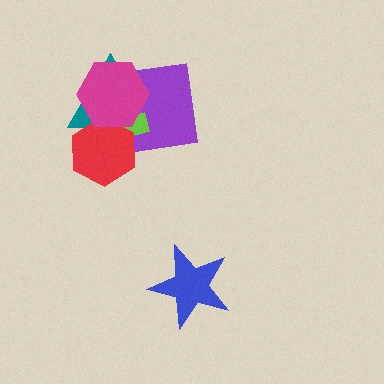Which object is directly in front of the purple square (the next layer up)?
The lime cross is directly in front of the purple square.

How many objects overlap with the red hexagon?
4 objects overlap with the red hexagon.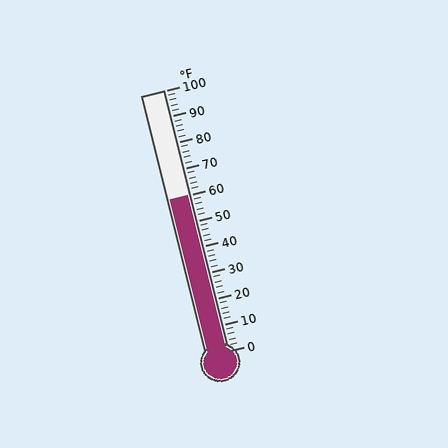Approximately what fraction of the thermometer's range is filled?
The thermometer is filled to approximately 60% of its range.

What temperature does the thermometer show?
The thermometer shows approximately 60°F.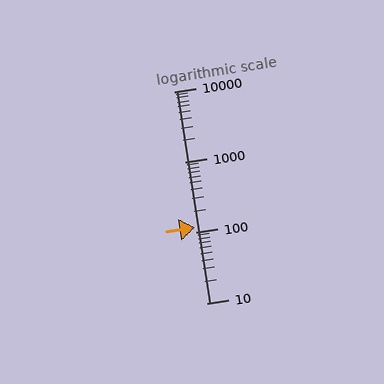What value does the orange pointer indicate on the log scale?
The pointer indicates approximately 120.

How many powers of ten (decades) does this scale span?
The scale spans 3 decades, from 10 to 10000.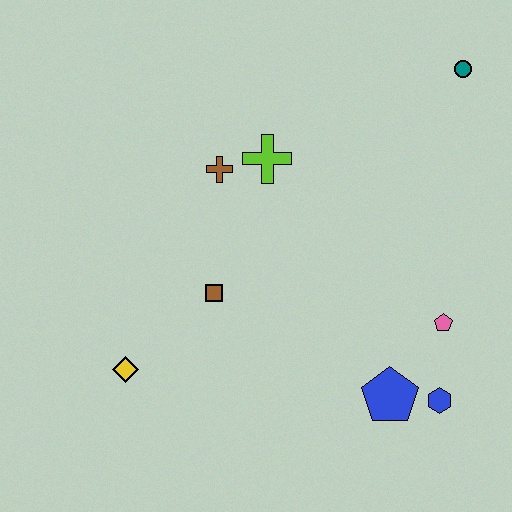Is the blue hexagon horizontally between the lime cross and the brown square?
No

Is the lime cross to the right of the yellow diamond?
Yes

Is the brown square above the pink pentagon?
Yes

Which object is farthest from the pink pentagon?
The yellow diamond is farthest from the pink pentagon.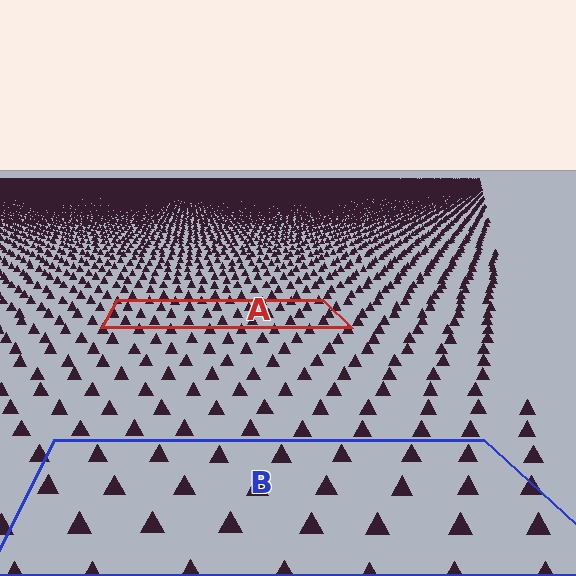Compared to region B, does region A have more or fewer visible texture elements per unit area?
Region A has more texture elements per unit area — they are packed more densely because it is farther away.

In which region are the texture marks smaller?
The texture marks are smaller in region A, because it is farther away.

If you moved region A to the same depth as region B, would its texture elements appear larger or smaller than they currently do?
They would appear larger. At a closer depth, the same texture elements are projected at a bigger on-screen size.